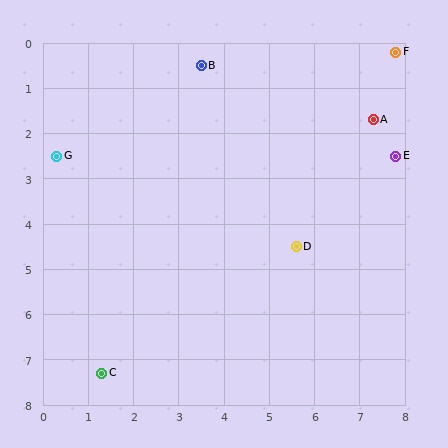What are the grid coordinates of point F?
Point F is at approximately (7.8, 0.2).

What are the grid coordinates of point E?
Point E is at approximately (7.8, 2.5).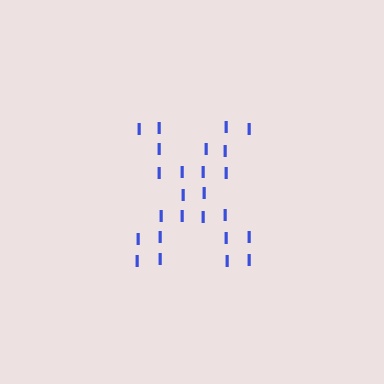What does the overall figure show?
The overall figure shows the letter X.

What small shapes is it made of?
It is made of small letter I's.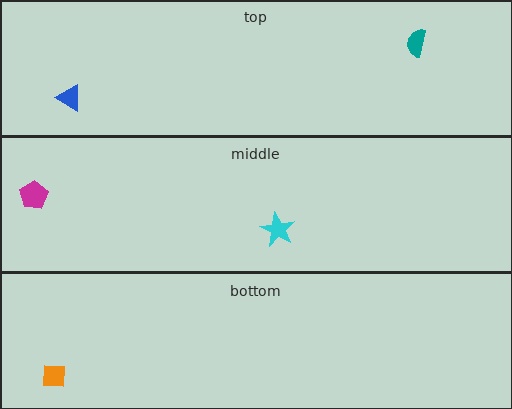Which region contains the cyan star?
The middle region.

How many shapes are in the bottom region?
1.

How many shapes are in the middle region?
2.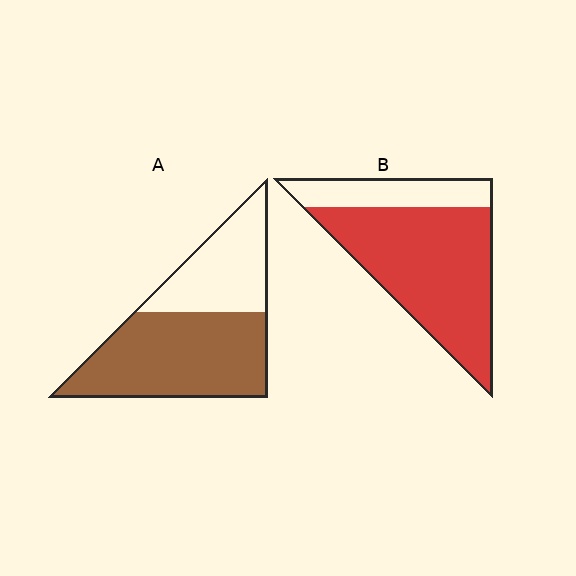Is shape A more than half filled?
Yes.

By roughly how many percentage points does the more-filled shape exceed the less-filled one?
By roughly 15 percentage points (B over A).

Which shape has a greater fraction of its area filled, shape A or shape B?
Shape B.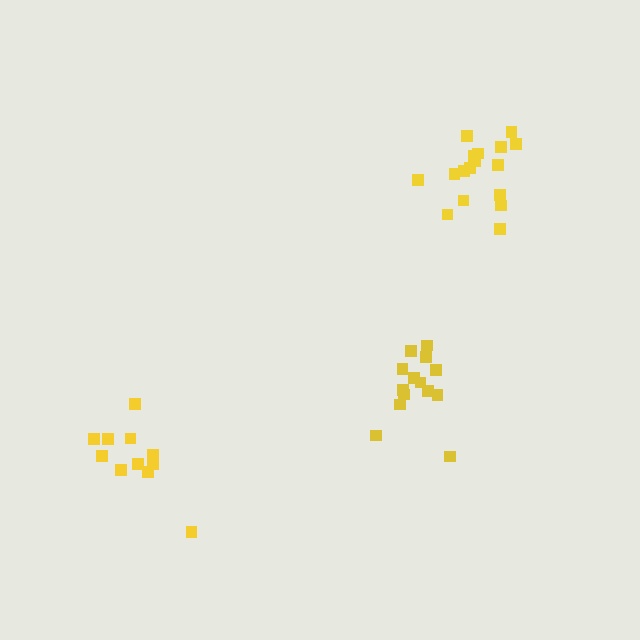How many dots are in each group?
Group 1: 11 dots, Group 2: 17 dots, Group 3: 14 dots (42 total).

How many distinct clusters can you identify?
There are 3 distinct clusters.